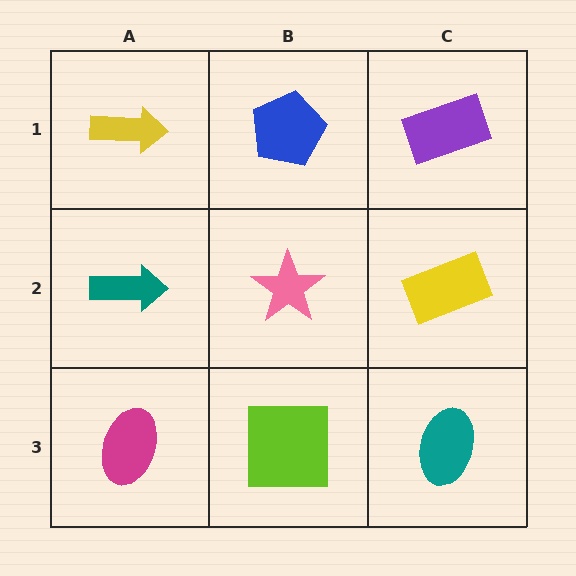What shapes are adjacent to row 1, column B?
A pink star (row 2, column B), a yellow arrow (row 1, column A), a purple rectangle (row 1, column C).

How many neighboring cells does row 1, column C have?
2.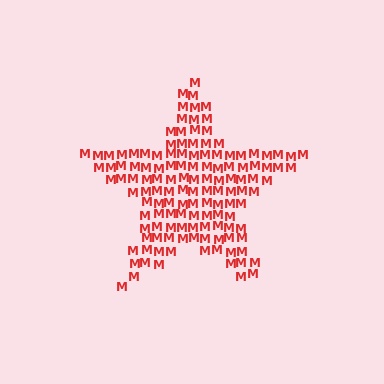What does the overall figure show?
The overall figure shows a star.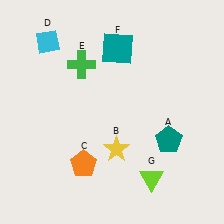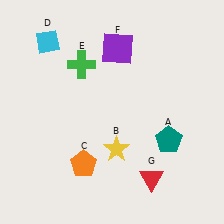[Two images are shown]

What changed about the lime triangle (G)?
In Image 1, G is lime. In Image 2, it changed to red.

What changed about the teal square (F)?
In Image 1, F is teal. In Image 2, it changed to purple.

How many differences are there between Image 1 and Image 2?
There are 2 differences between the two images.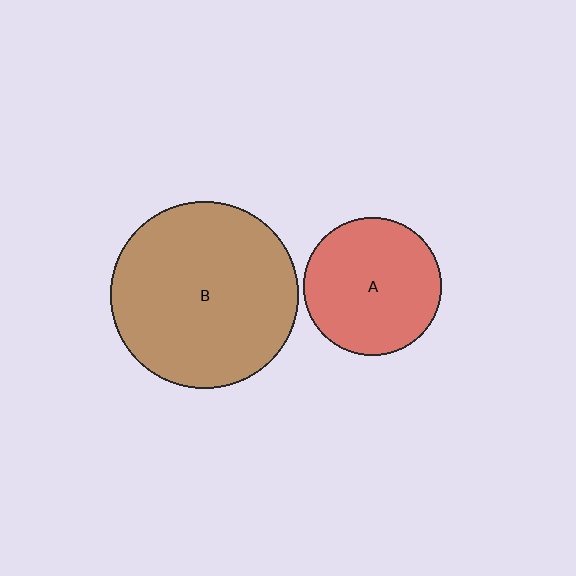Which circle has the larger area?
Circle B (brown).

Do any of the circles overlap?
No, none of the circles overlap.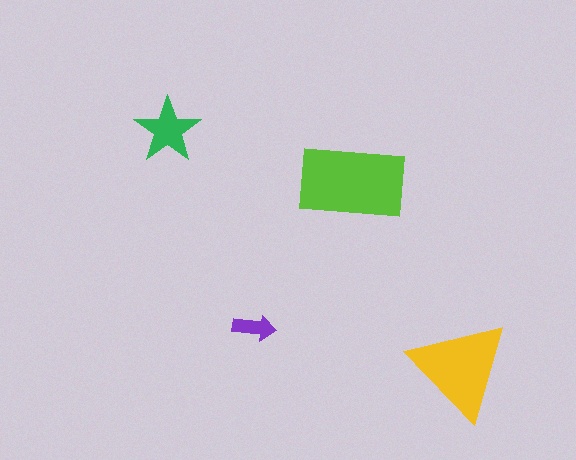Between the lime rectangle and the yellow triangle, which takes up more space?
The lime rectangle.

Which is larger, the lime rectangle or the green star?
The lime rectangle.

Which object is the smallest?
The purple arrow.